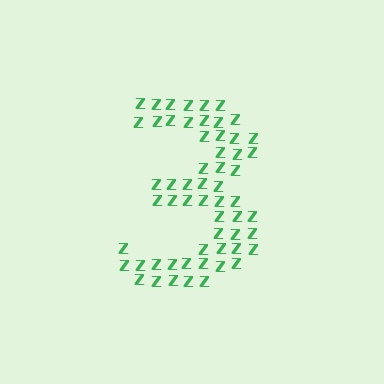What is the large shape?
The large shape is the digit 3.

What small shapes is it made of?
It is made of small letter Z's.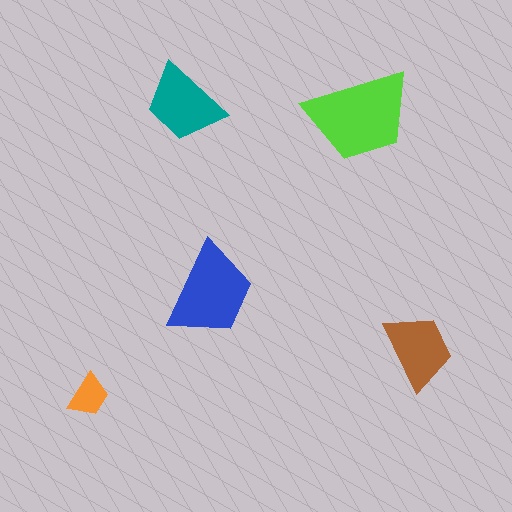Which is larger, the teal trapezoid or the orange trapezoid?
The teal one.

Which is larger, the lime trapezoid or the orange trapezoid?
The lime one.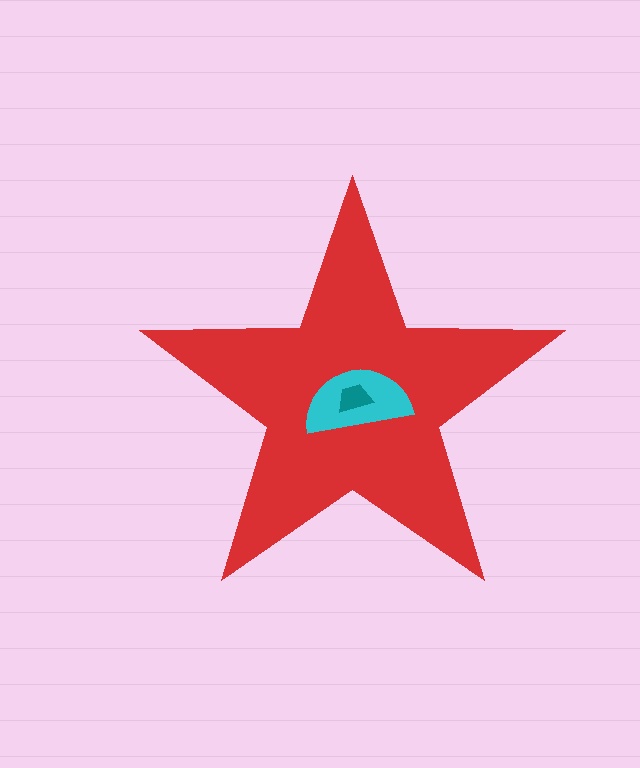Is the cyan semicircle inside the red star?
Yes.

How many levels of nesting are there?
3.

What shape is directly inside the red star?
The cyan semicircle.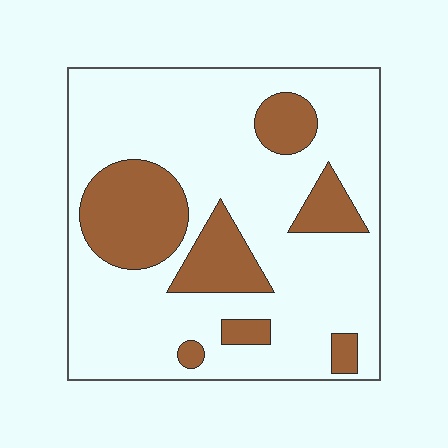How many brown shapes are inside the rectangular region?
7.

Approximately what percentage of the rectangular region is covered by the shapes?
Approximately 25%.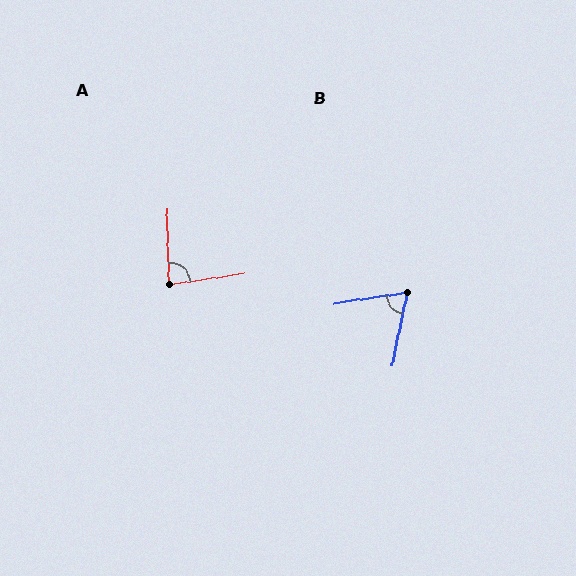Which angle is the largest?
A, at approximately 83 degrees.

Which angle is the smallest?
B, at approximately 70 degrees.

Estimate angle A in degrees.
Approximately 83 degrees.